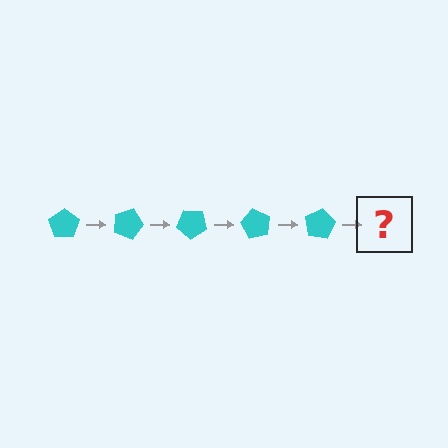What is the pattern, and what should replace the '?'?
The pattern is that the pentagon rotates 20 degrees each step. The '?' should be a cyan pentagon rotated 100 degrees.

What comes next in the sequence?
The next element should be a cyan pentagon rotated 100 degrees.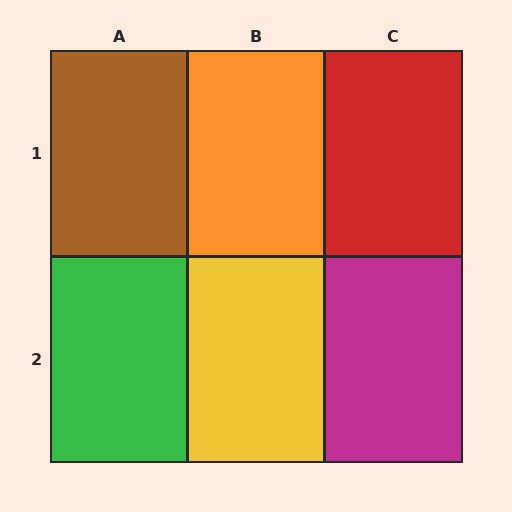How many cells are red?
1 cell is red.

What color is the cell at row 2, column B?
Yellow.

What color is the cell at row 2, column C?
Magenta.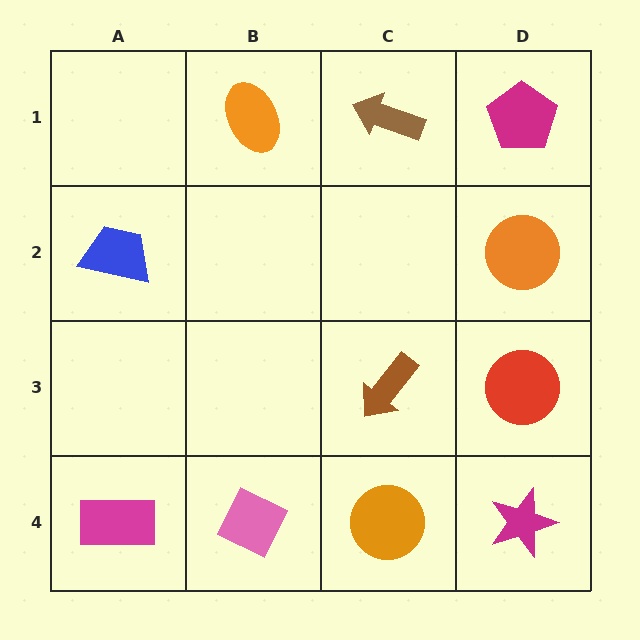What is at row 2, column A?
A blue trapezoid.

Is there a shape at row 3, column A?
No, that cell is empty.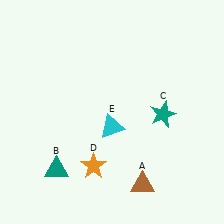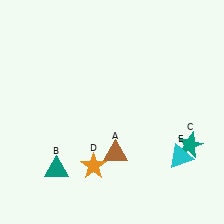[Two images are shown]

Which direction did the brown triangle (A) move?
The brown triangle (A) moved up.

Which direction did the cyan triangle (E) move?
The cyan triangle (E) moved right.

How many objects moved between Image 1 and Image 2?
3 objects moved between the two images.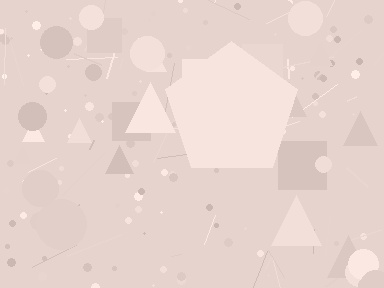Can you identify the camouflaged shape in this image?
The camouflaged shape is a pentagon.